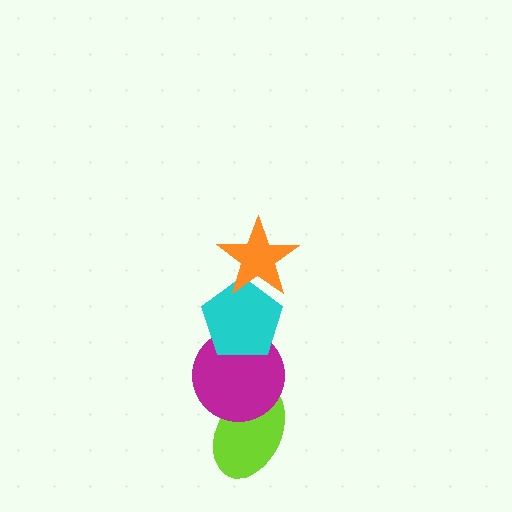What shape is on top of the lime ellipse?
The magenta circle is on top of the lime ellipse.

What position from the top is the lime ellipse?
The lime ellipse is 4th from the top.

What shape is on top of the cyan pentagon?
The orange star is on top of the cyan pentagon.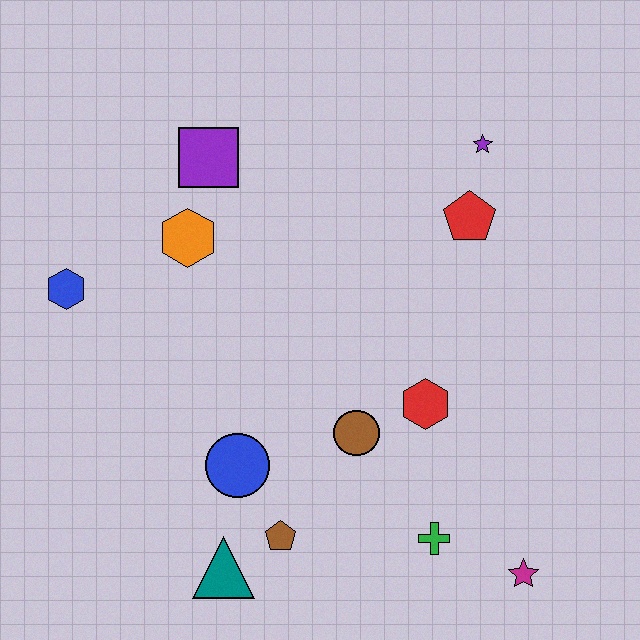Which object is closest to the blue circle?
The brown pentagon is closest to the blue circle.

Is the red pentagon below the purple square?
Yes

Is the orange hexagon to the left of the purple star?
Yes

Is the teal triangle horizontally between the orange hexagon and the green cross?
Yes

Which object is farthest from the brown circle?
The blue hexagon is farthest from the brown circle.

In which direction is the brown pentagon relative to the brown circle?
The brown pentagon is below the brown circle.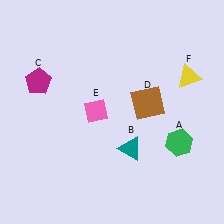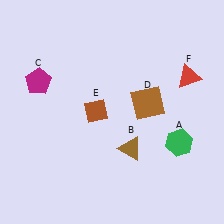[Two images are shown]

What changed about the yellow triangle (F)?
In Image 1, F is yellow. In Image 2, it changed to red.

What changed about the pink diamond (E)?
In Image 1, E is pink. In Image 2, it changed to brown.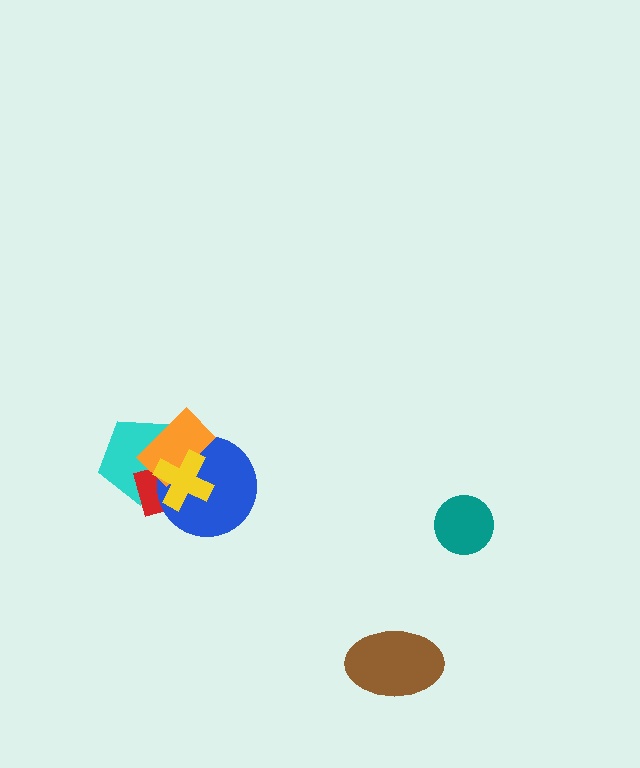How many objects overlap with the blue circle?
4 objects overlap with the blue circle.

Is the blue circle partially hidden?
Yes, it is partially covered by another shape.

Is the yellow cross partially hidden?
No, no other shape covers it.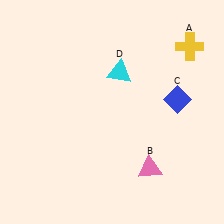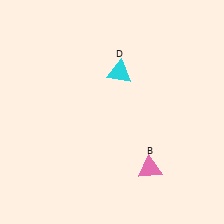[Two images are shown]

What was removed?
The blue diamond (C), the yellow cross (A) were removed in Image 2.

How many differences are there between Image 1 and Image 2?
There are 2 differences between the two images.